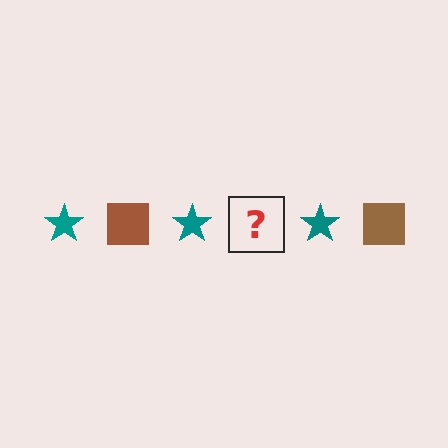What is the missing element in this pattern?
The missing element is a brown square.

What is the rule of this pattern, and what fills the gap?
The rule is that the pattern alternates between teal star and brown square. The gap should be filled with a brown square.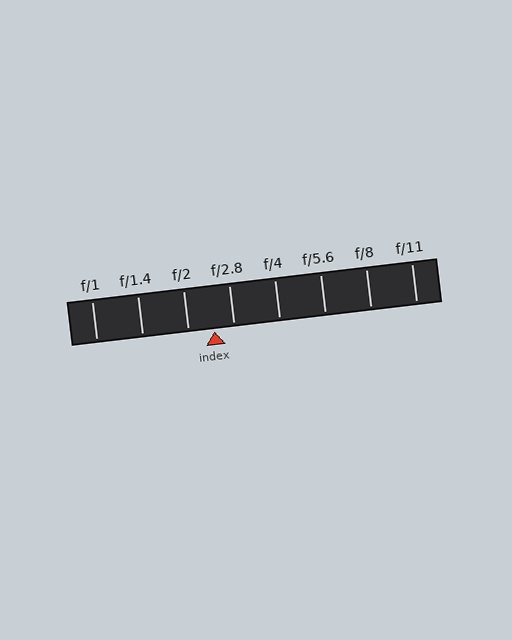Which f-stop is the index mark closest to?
The index mark is closest to f/2.8.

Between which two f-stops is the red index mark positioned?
The index mark is between f/2 and f/2.8.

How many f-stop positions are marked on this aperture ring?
There are 8 f-stop positions marked.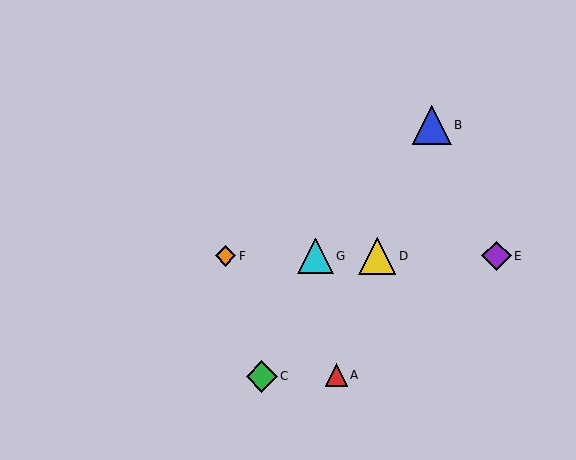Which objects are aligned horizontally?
Objects D, E, F, G are aligned horizontally.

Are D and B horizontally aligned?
No, D is at y≈256 and B is at y≈125.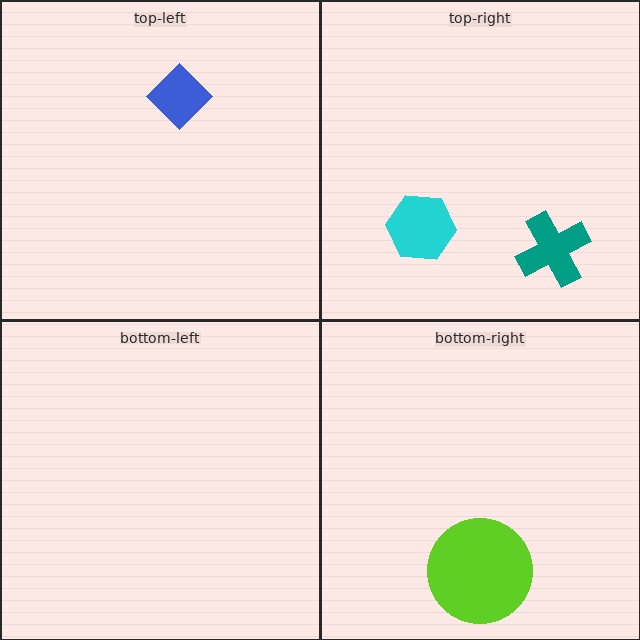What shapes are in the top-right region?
The cyan hexagon, the teal cross.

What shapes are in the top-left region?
The blue diamond.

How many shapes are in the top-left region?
1.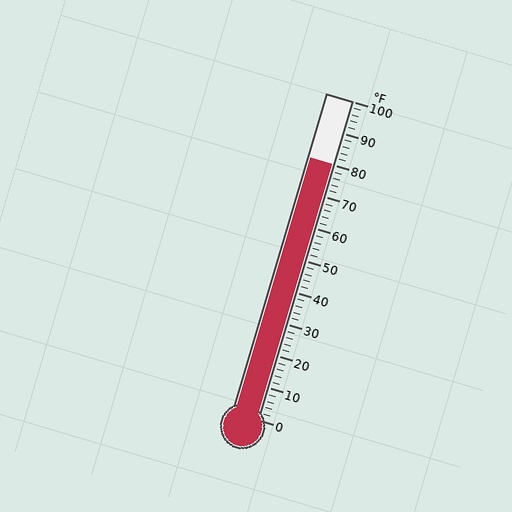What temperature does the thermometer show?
The thermometer shows approximately 80°F.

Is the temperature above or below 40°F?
The temperature is above 40°F.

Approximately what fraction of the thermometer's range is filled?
The thermometer is filled to approximately 80% of its range.